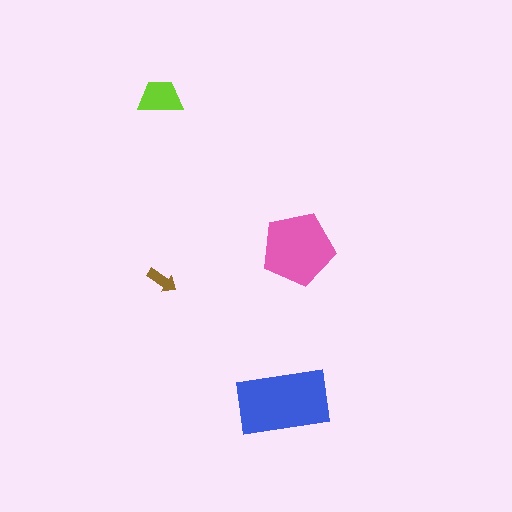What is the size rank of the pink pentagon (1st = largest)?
2nd.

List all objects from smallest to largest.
The brown arrow, the lime trapezoid, the pink pentagon, the blue rectangle.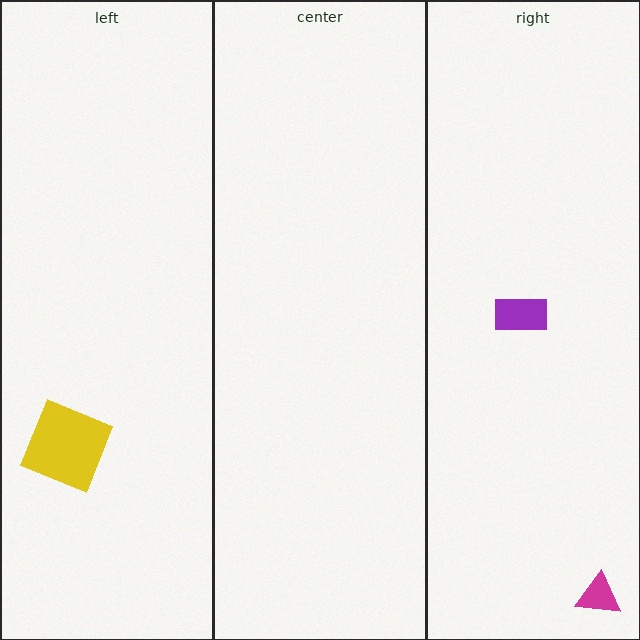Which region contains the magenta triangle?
The right region.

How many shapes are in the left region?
1.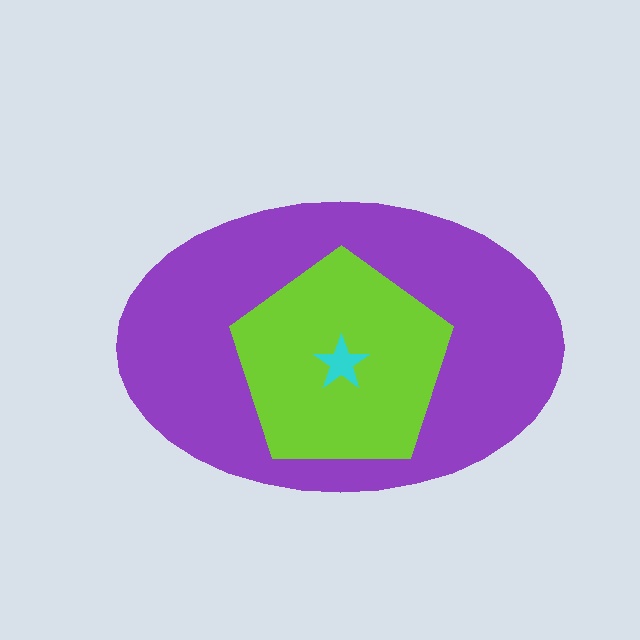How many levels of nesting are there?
3.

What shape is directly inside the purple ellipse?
The lime pentagon.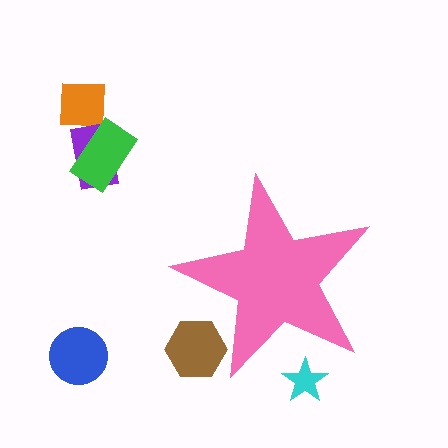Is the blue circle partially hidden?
No, the blue circle is fully visible.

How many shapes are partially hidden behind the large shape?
2 shapes are partially hidden.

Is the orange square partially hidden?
No, the orange square is fully visible.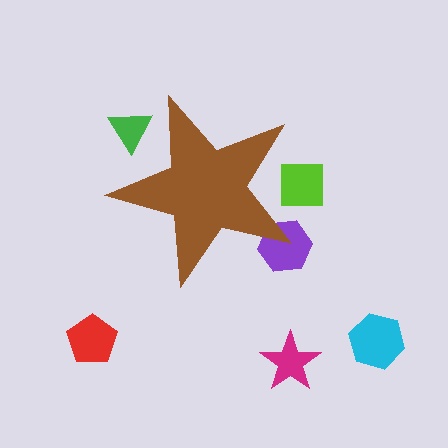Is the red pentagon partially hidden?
No, the red pentagon is fully visible.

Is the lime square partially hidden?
Yes, the lime square is partially hidden behind the brown star.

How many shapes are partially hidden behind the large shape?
3 shapes are partially hidden.